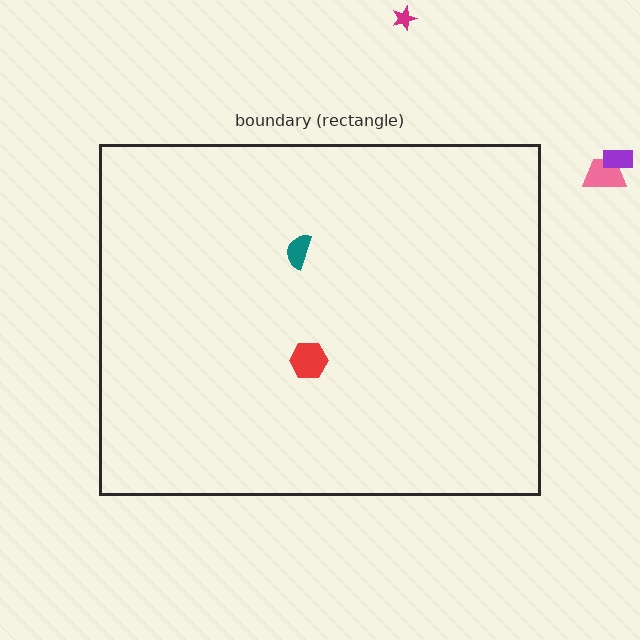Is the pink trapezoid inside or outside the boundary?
Outside.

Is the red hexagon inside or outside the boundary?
Inside.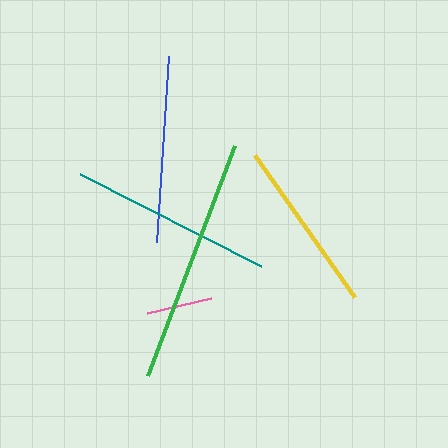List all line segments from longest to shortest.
From longest to shortest: green, teal, blue, yellow, pink.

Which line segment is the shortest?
The pink line is the shortest at approximately 65 pixels.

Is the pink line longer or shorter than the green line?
The green line is longer than the pink line.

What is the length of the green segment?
The green segment is approximately 246 pixels long.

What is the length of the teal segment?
The teal segment is approximately 203 pixels long.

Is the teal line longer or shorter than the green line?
The green line is longer than the teal line.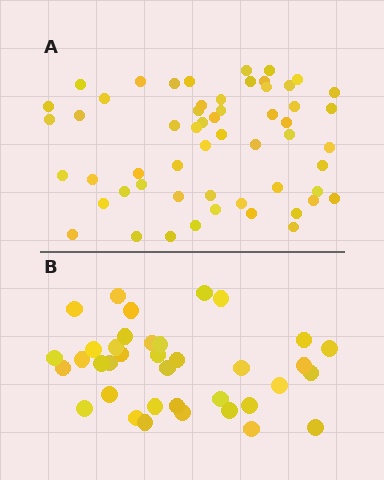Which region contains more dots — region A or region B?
Region A (the top region) has more dots.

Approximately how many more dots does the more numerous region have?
Region A has approximately 20 more dots than region B.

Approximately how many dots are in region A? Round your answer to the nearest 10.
About 60 dots. (The exact count is 56, which rounds to 60.)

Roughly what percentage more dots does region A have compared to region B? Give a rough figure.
About 50% more.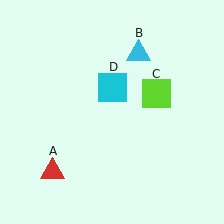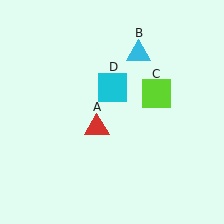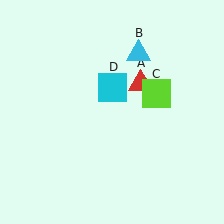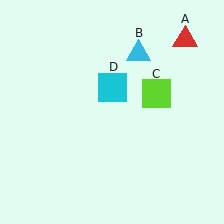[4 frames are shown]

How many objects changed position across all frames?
1 object changed position: red triangle (object A).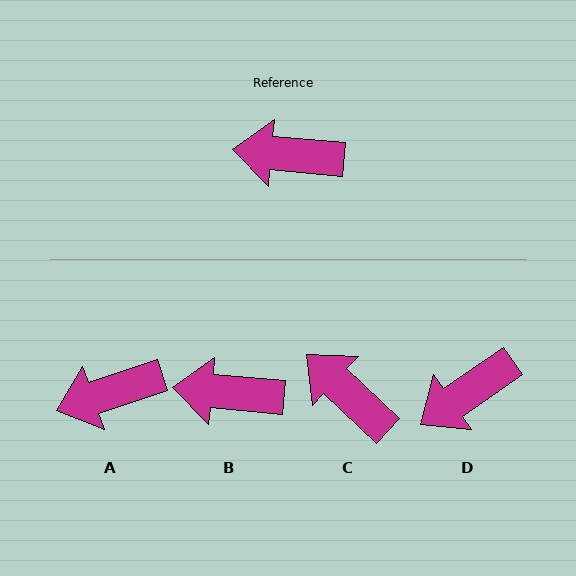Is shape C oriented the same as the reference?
No, it is off by about 38 degrees.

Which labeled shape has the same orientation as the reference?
B.